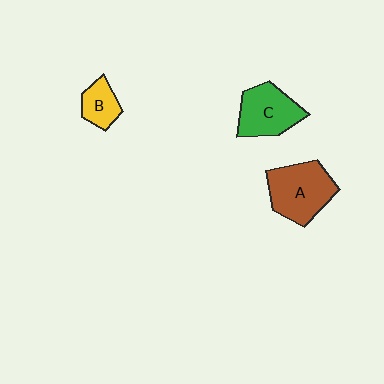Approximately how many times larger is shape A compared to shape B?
Approximately 2.2 times.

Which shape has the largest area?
Shape A (brown).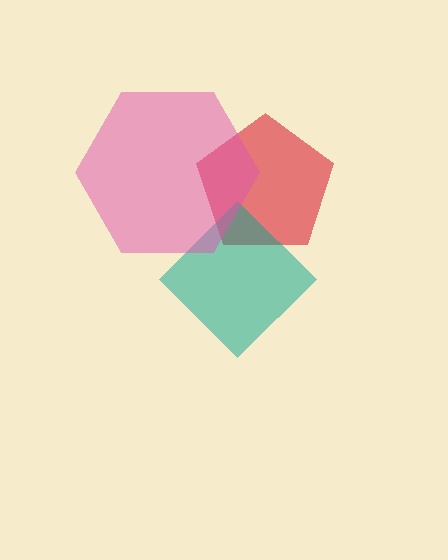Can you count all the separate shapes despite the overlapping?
Yes, there are 3 separate shapes.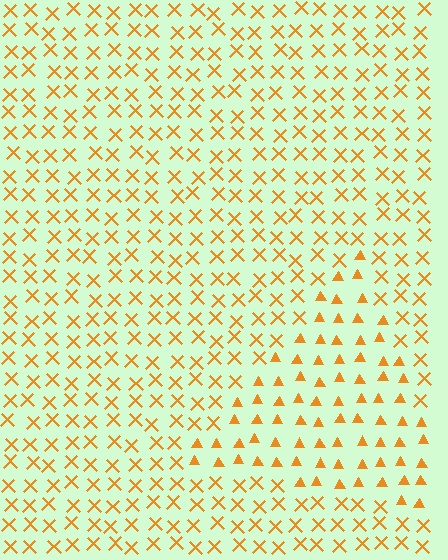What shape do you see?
I see a triangle.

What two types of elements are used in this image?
The image uses triangles inside the triangle region and X marks outside it.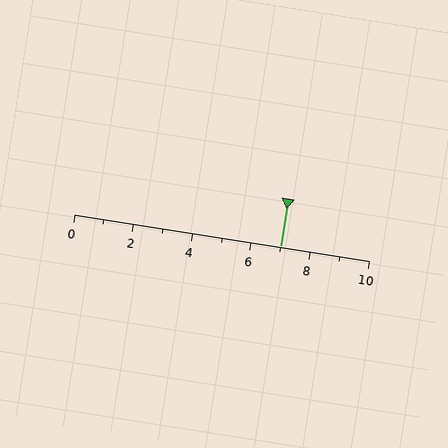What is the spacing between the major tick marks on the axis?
The major ticks are spaced 2 apart.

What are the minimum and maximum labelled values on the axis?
The axis runs from 0 to 10.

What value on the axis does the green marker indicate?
The marker indicates approximately 7.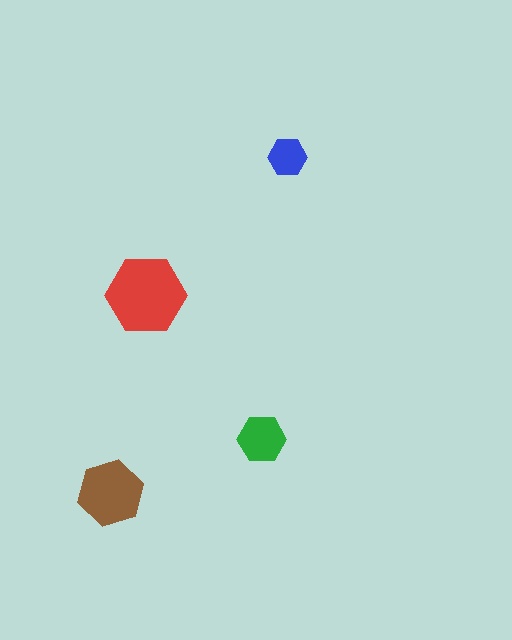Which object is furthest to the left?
The brown hexagon is leftmost.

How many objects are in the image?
There are 4 objects in the image.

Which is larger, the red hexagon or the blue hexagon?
The red one.